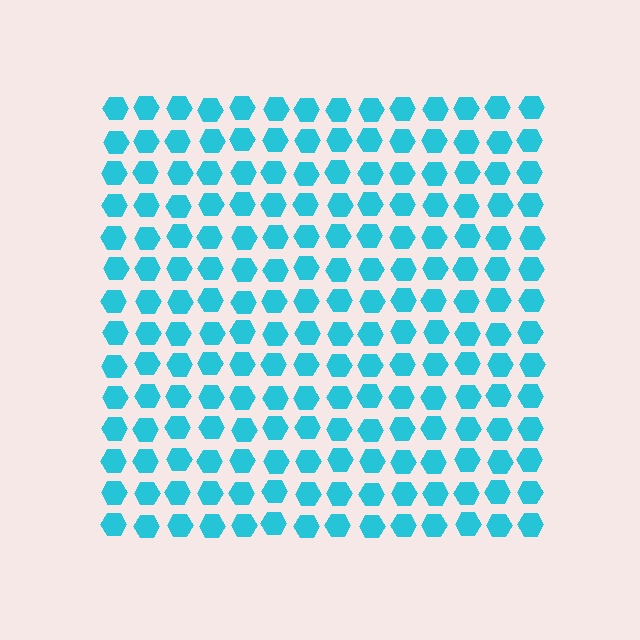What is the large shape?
The large shape is a square.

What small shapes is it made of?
It is made of small hexagons.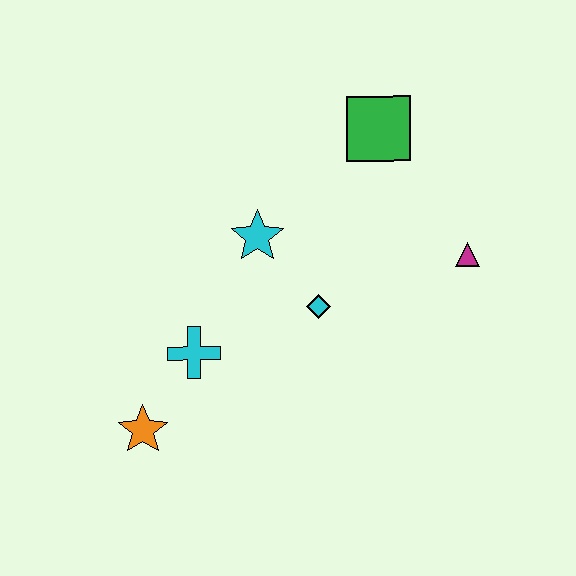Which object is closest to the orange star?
The cyan cross is closest to the orange star.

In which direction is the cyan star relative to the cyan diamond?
The cyan star is above the cyan diamond.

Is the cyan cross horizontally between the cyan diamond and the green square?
No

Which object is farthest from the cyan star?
The orange star is farthest from the cyan star.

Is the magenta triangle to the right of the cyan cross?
Yes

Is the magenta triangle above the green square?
No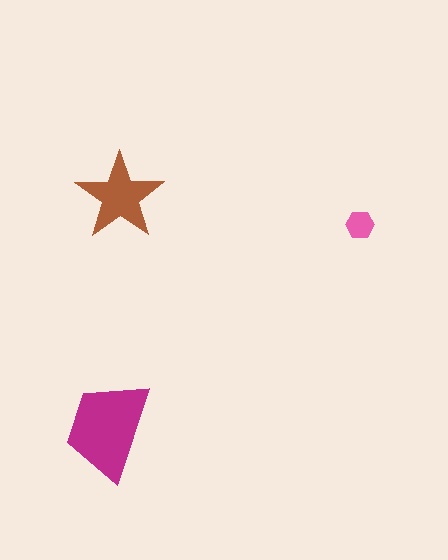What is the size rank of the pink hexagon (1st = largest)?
3rd.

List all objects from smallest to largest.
The pink hexagon, the brown star, the magenta trapezoid.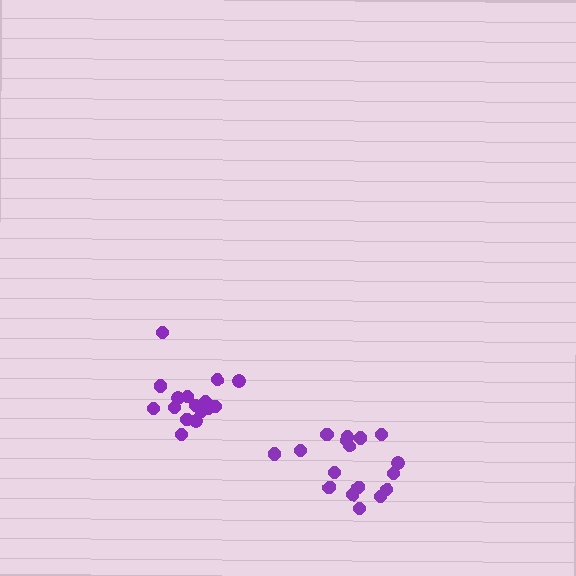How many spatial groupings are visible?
There are 2 spatial groupings.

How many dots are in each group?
Group 1: 17 dots, Group 2: 17 dots (34 total).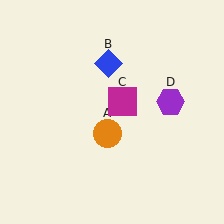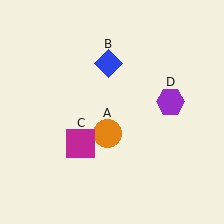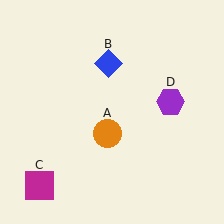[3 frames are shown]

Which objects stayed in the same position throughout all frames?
Orange circle (object A) and blue diamond (object B) and purple hexagon (object D) remained stationary.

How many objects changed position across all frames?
1 object changed position: magenta square (object C).